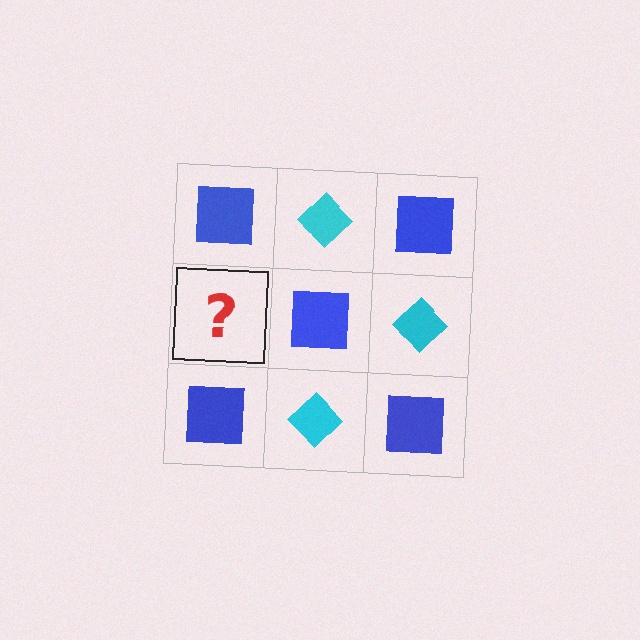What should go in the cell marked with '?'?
The missing cell should contain a cyan diamond.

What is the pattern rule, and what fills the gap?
The rule is that it alternates blue square and cyan diamond in a checkerboard pattern. The gap should be filled with a cyan diamond.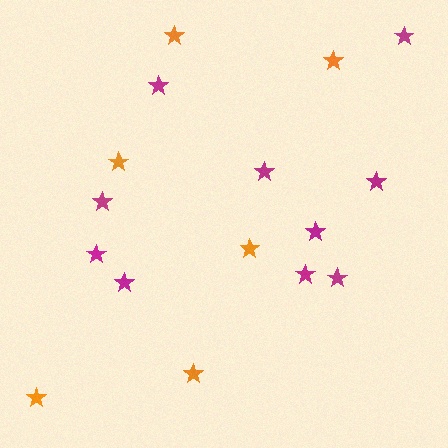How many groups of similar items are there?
There are 2 groups: one group of magenta stars (10) and one group of orange stars (6).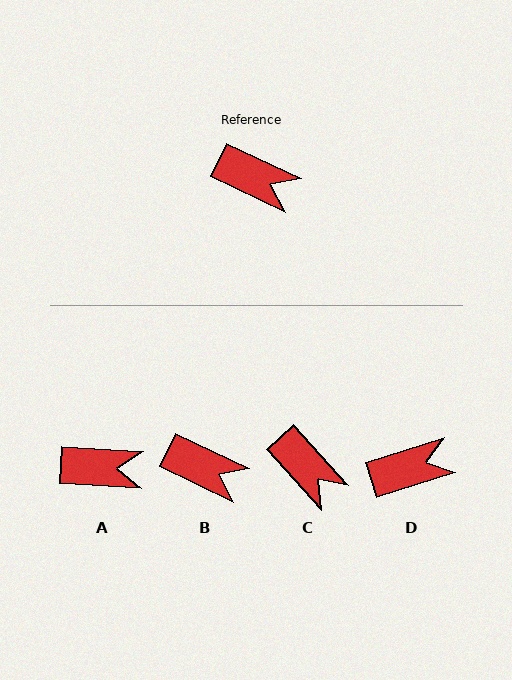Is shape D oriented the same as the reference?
No, it is off by about 43 degrees.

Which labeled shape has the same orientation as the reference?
B.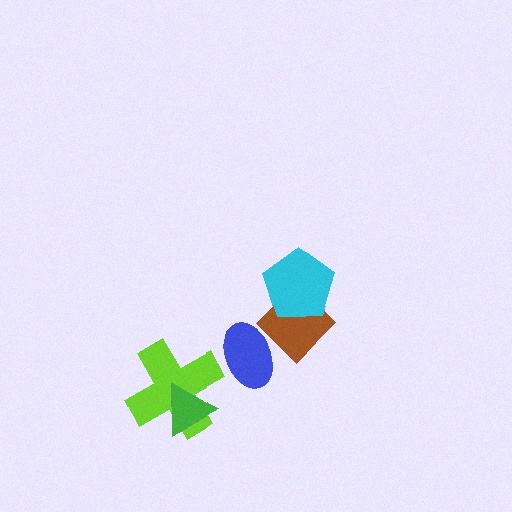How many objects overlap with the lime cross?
1 object overlaps with the lime cross.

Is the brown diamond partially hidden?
Yes, it is partially covered by another shape.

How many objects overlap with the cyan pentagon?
1 object overlaps with the cyan pentagon.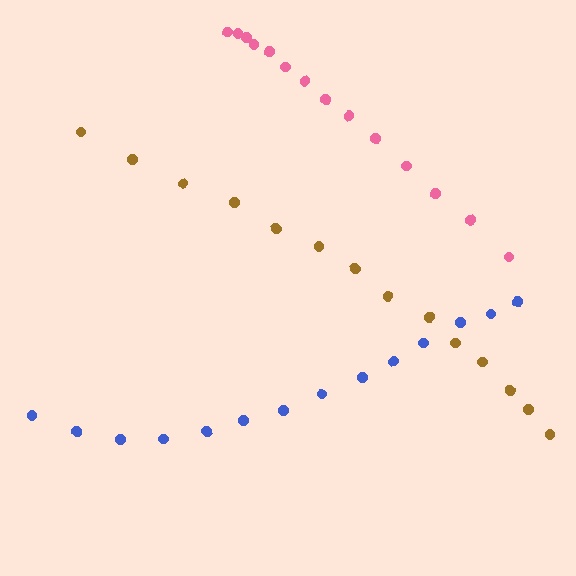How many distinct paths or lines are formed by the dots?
There are 3 distinct paths.